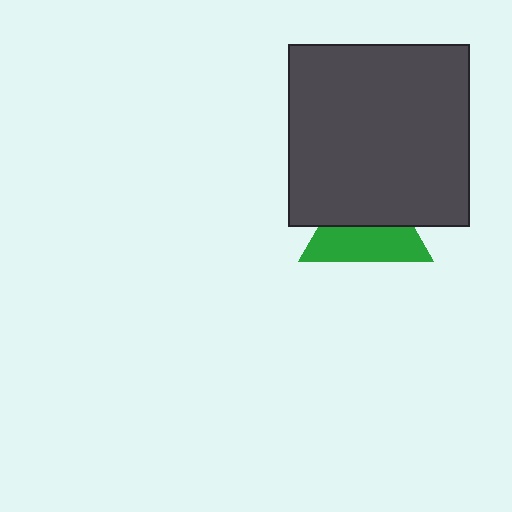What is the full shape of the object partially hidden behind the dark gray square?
The partially hidden object is a green triangle.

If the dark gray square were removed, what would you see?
You would see the complete green triangle.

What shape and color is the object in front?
The object in front is a dark gray square.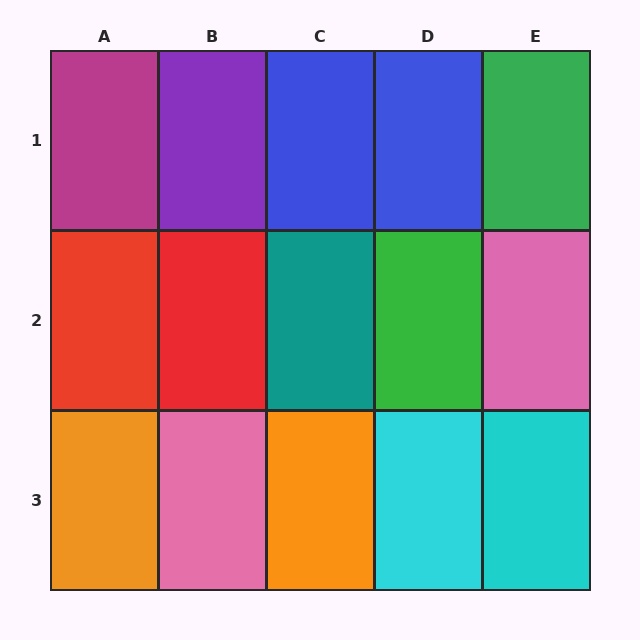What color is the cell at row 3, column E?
Cyan.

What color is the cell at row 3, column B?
Pink.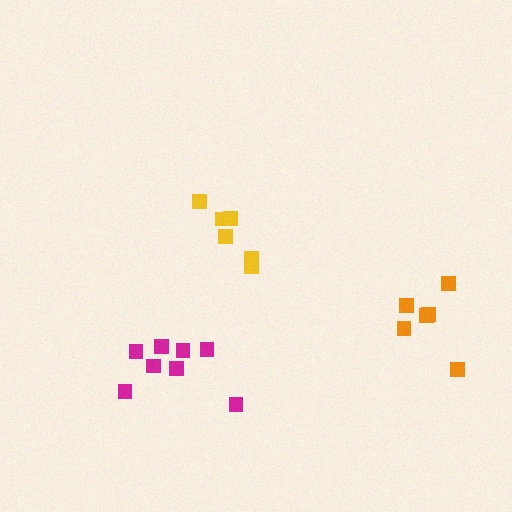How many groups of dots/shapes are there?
There are 3 groups.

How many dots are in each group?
Group 1: 6 dots, Group 2: 8 dots, Group 3: 6 dots (20 total).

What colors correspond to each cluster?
The clusters are colored: yellow, magenta, orange.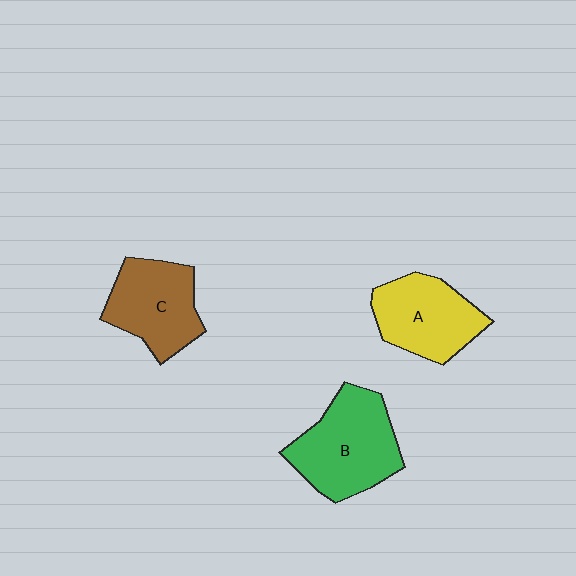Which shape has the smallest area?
Shape C (brown).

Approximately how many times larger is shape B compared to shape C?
Approximately 1.2 times.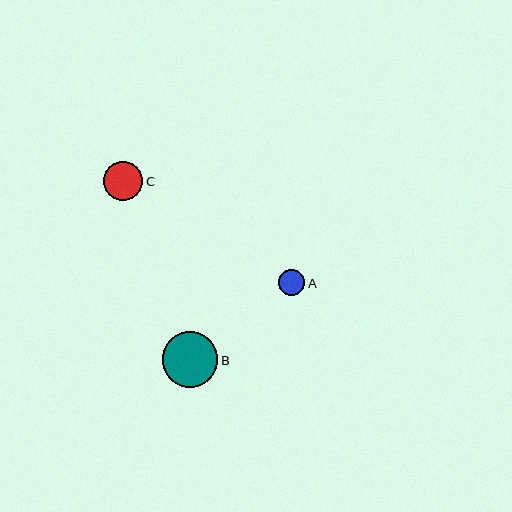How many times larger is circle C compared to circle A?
Circle C is approximately 1.5 times the size of circle A.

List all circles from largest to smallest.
From largest to smallest: B, C, A.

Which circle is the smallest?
Circle A is the smallest with a size of approximately 26 pixels.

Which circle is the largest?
Circle B is the largest with a size of approximately 55 pixels.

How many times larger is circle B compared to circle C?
Circle B is approximately 1.4 times the size of circle C.